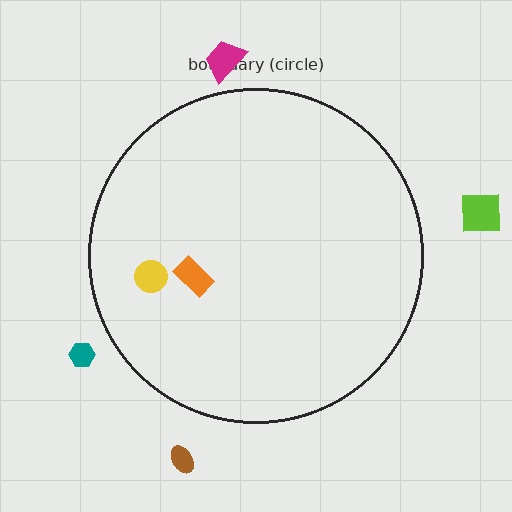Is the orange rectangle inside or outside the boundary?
Inside.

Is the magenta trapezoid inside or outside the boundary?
Outside.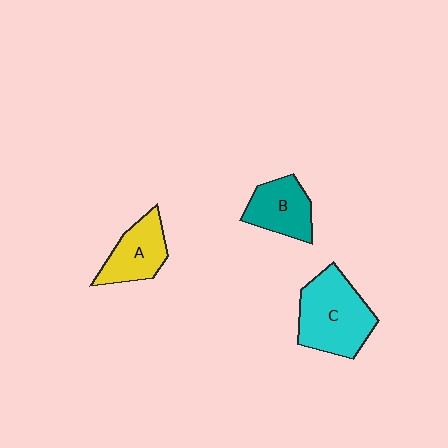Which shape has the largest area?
Shape C (cyan).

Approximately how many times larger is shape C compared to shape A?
Approximately 1.6 times.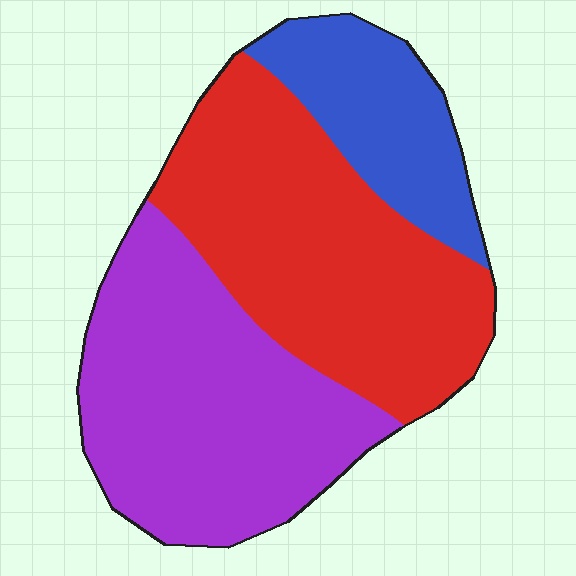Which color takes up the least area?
Blue, at roughly 20%.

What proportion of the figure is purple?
Purple covers about 40% of the figure.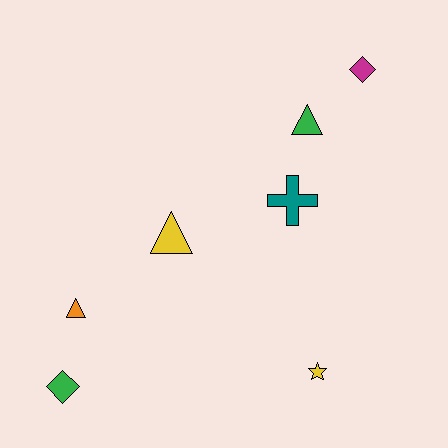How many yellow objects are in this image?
There are 2 yellow objects.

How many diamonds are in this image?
There are 2 diamonds.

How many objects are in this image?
There are 7 objects.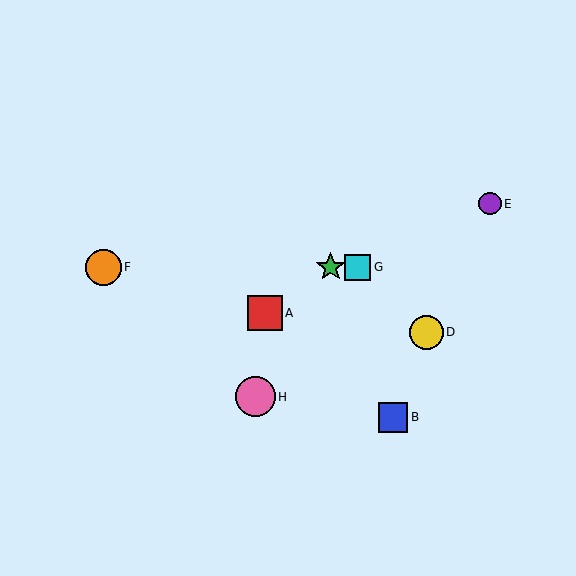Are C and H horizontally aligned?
No, C is at y≈267 and H is at y≈397.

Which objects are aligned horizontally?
Objects C, F, G are aligned horizontally.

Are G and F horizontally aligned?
Yes, both are at y≈267.